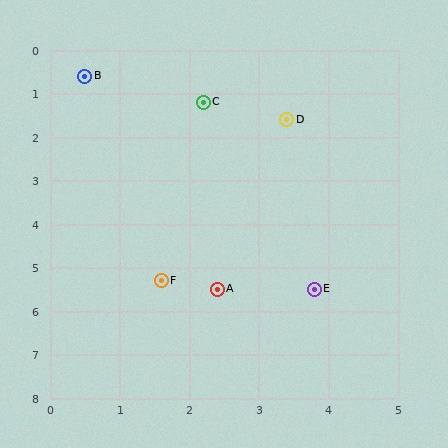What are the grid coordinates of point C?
Point C is at approximately (2.2, 1.2).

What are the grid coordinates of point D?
Point D is at approximately (3.4, 1.6).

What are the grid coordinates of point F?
Point F is at approximately (1.6, 5.3).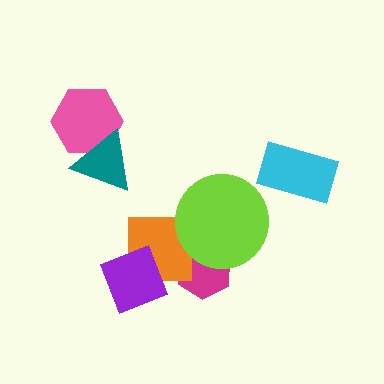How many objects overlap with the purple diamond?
1 object overlaps with the purple diamond.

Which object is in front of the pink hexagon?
The teal triangle is in front of the pink hexagon.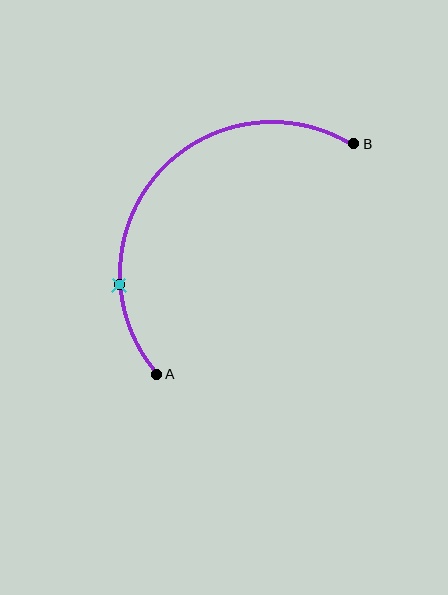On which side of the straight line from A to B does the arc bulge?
The arc bulges above and to the left of the straight line connecting A and B.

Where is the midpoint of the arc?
The arc midpoint is the point on the curve farthest from the straight line joining A and B. It sits above and to the left of that line.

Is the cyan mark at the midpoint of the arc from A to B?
No. The cyan mark lies on the arc but is closer to endpoint A. The arc midpoint would be at the point on the curve equidistant along the arc from both A and B.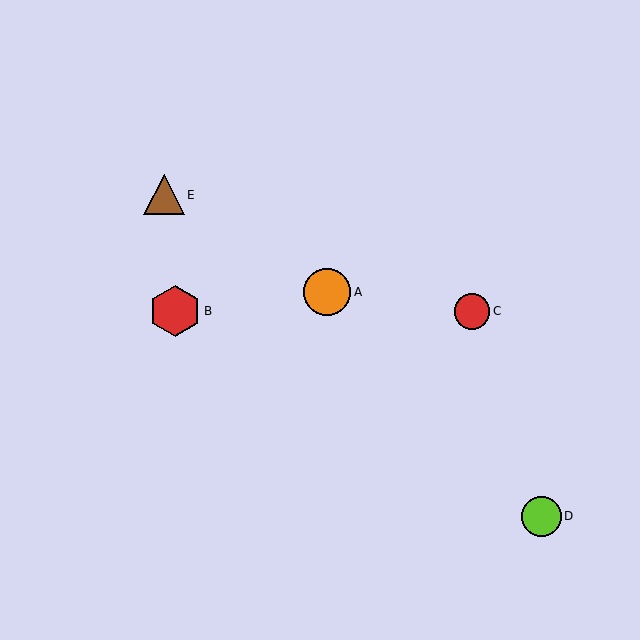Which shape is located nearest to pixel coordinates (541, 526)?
The lime circle (labeled D) at (541, 516) is nearest to that location.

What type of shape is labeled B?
Shape B is a red hexagon.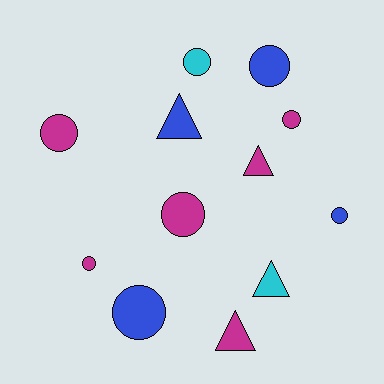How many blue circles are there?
There are 3 blue circles.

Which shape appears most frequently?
Circle, with 8 objects.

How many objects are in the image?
There are 12 objects.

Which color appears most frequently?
Magenta, with 6 objects.